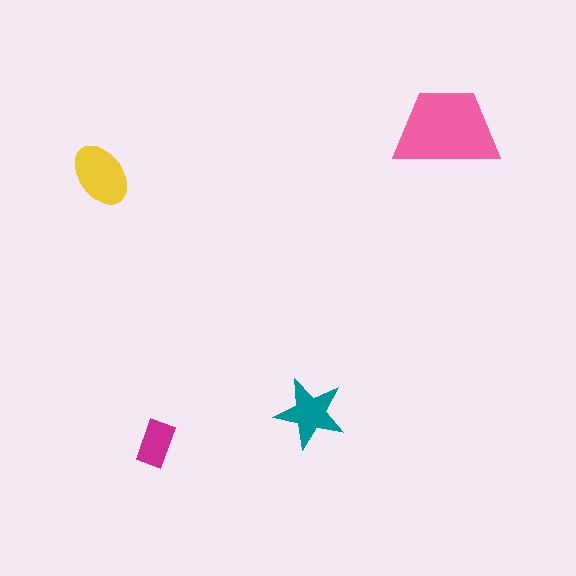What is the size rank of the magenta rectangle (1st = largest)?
4th.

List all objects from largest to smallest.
The pink trapezoid, the yellow ellipse, the teal star, the magenta rectangle.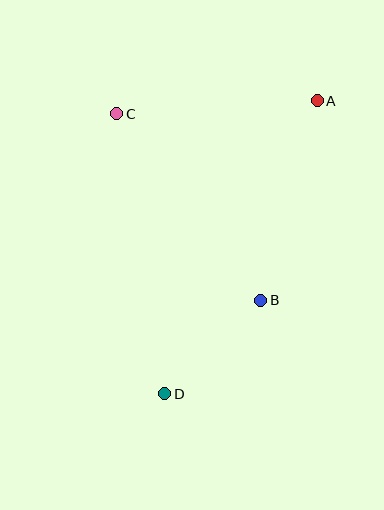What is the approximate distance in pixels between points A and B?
The distance between A and B is approximately 207 pixels.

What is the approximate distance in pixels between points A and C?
The distance between A and C is approximately 201 pixels.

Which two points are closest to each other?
Points B and D are closest to each other.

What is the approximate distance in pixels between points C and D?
The distance between C and D is approximately 284 pixels.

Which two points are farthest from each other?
Points A and D are farthest from each other.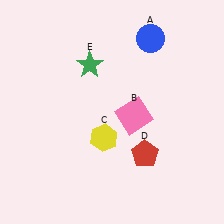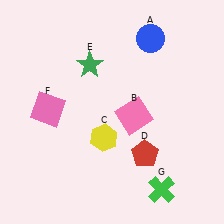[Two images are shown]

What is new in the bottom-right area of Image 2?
A green cross (G) was added in the bottom-right area of Image 2.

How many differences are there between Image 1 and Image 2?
There are 2 differences between the two images.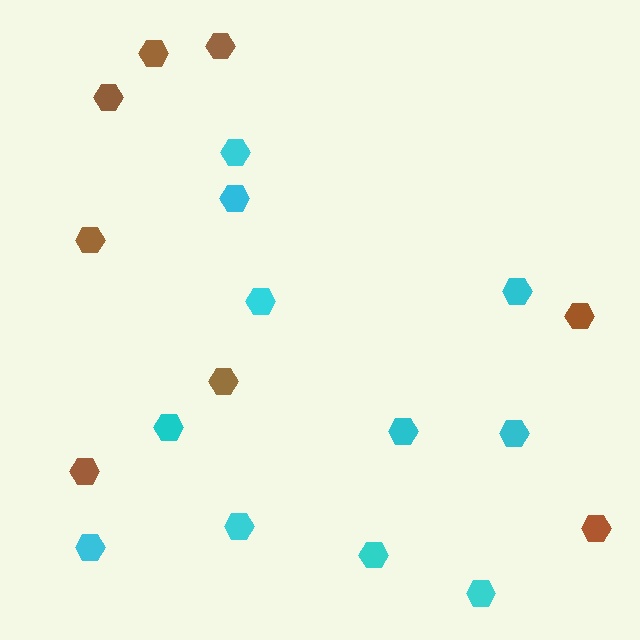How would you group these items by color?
There are 2 groups: one group of cyan hexagons (11) and one group of brown hexagons (8).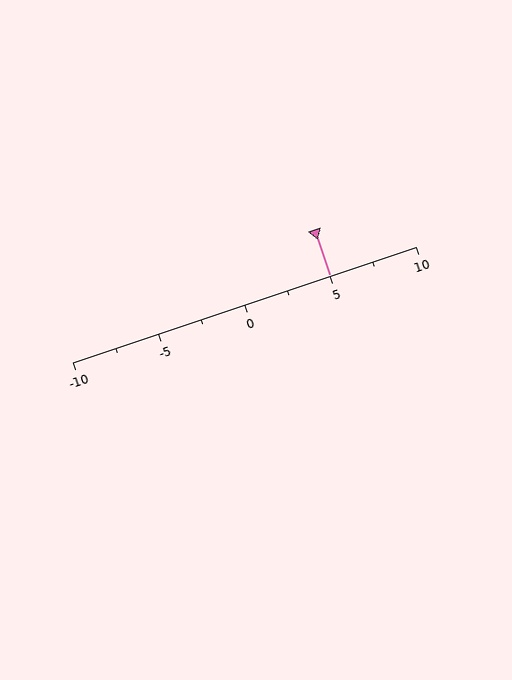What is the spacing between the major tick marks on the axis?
The major ticks are spaced 5 apart.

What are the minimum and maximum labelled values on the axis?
The axis runs from -10 to 10.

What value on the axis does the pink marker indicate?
The marker indicates approximately 5.